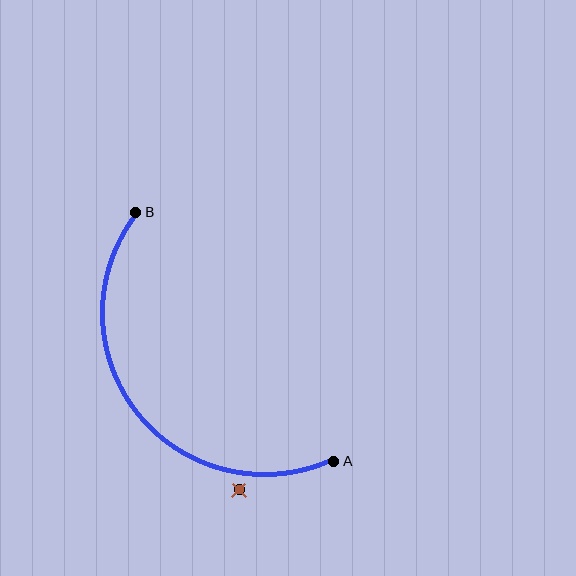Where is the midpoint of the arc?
The arc midpoint is the point on the curve farthest from the straight line joining A and B. It sits below and to the left of that line.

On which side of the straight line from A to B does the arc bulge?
The arc bulges below and to the left of the straight line connecting A and B.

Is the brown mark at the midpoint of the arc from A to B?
No — the brown mark does not lie on the arc at all. It sits slightly outside the curve.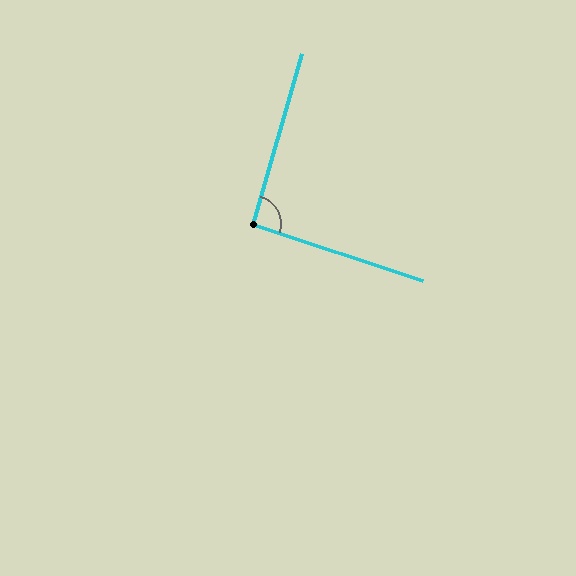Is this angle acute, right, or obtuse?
It is approximately a right angle.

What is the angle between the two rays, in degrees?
Approximately 92 degrees.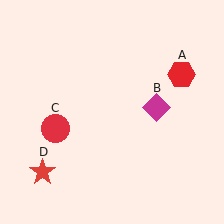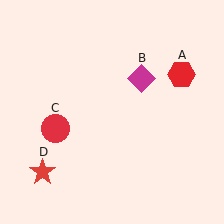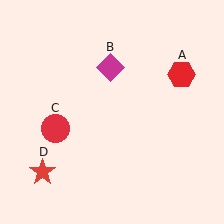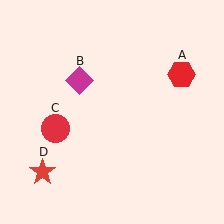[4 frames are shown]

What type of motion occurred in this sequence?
The magenta diamond (object B) rotated counterclockwise around the center of the scene.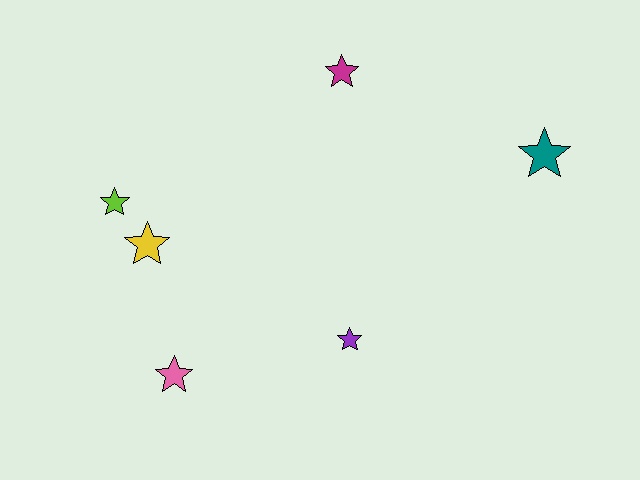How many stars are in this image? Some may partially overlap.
There are 6 stars.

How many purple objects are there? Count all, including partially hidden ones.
There is 1 purple object.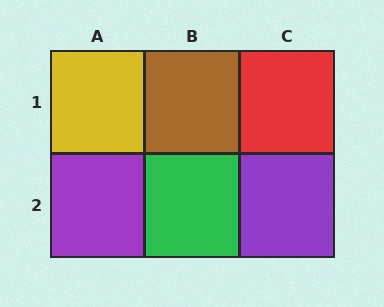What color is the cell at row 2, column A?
Purple.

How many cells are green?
1 cell is green.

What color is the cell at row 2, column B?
Green.